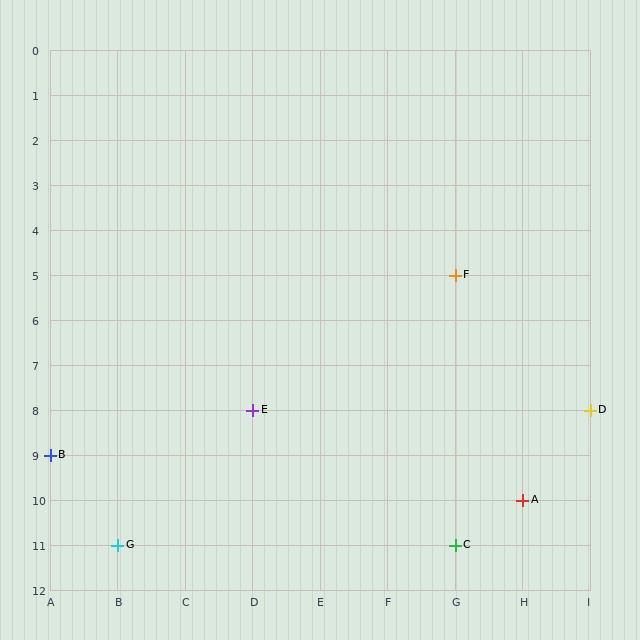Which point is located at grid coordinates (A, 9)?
Point B is at (A, 9).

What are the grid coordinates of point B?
Point B is at grid coordinates (A, 9).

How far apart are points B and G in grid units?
Points B and G are 1 column and 2 rows apart (about 2.2 grid units diagonally).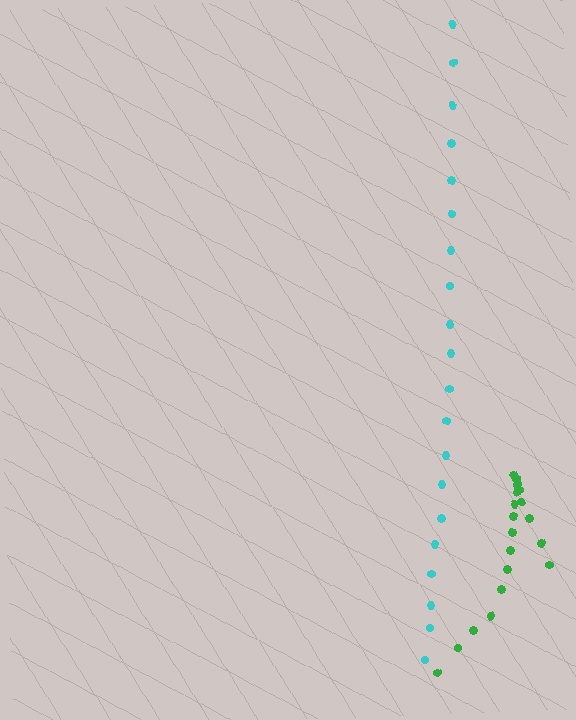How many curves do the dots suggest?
There are 2 distinct paths.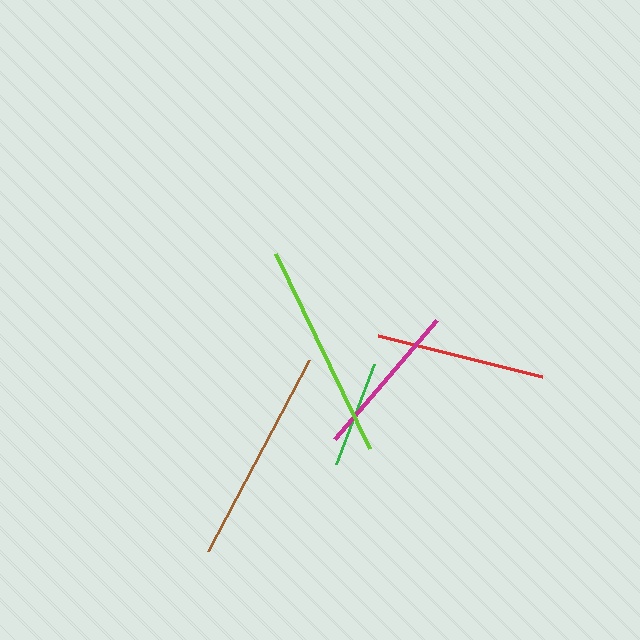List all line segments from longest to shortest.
From longest to shortest: lime, brown, red, magenta, green.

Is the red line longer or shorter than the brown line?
The brown line is longer than the red line.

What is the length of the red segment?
The red segment is approximately 169 pixels long.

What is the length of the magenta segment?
The magenta segment is approximately 157 pixels long.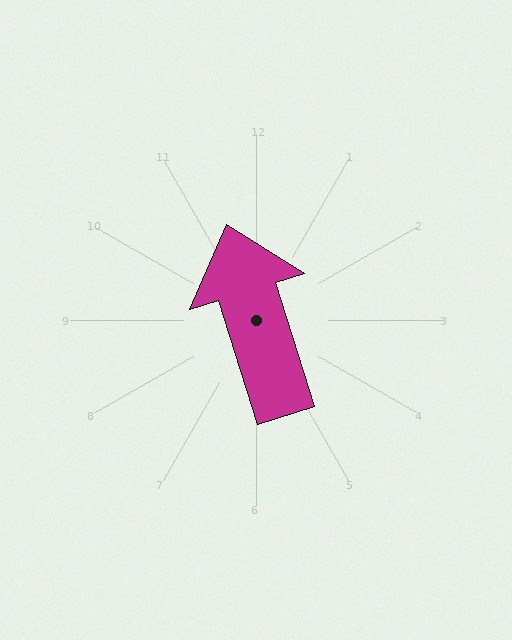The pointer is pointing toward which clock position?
Roughly 11 o'clock.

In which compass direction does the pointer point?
North.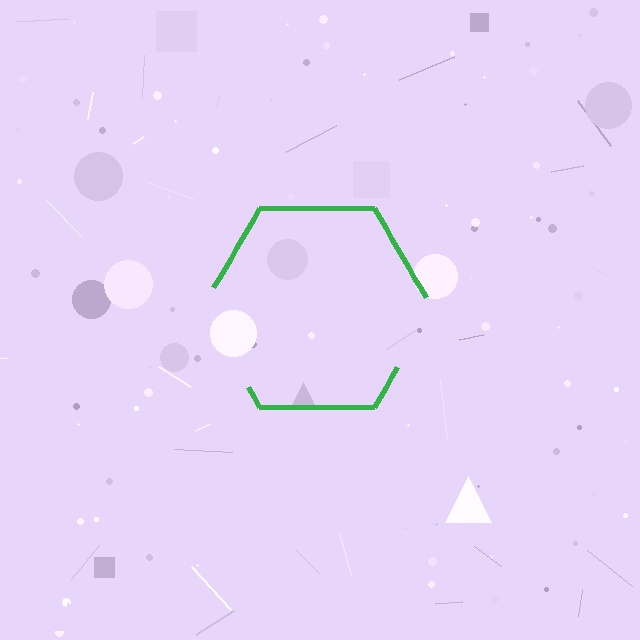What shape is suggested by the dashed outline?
The dashed outline suggests a hexagon.